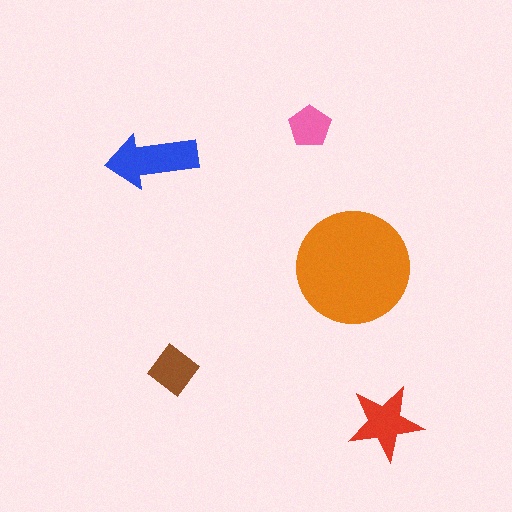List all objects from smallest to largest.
The pink pentagon, the brown diamond, the red star, the blue arrow, the orange circle.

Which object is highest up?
The pink pentagon is topmost.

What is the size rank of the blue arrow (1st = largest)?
2nd.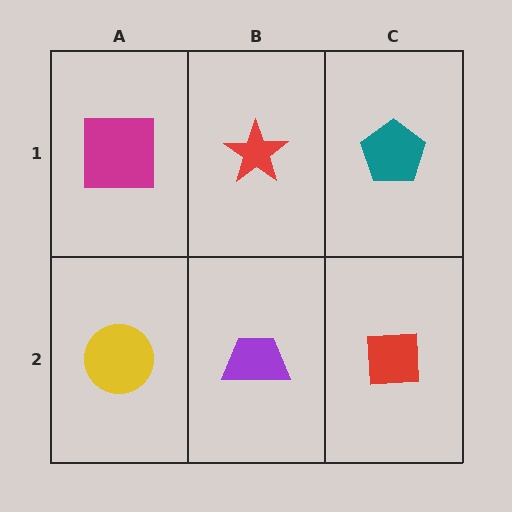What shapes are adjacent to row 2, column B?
A red star (row 1, column B), a yellow circle (row 2, column A), a red square (row 2, column C).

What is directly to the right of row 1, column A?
A red star.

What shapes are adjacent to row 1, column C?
A red square (row 2, column C), a red star (row 1, column B).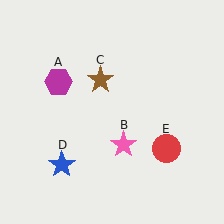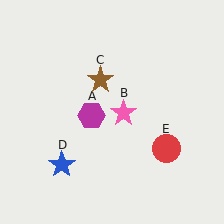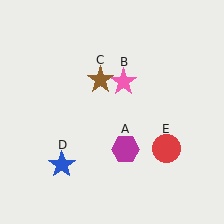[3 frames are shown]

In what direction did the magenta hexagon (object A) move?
The magenta hexagon (object A) moved down and to the right.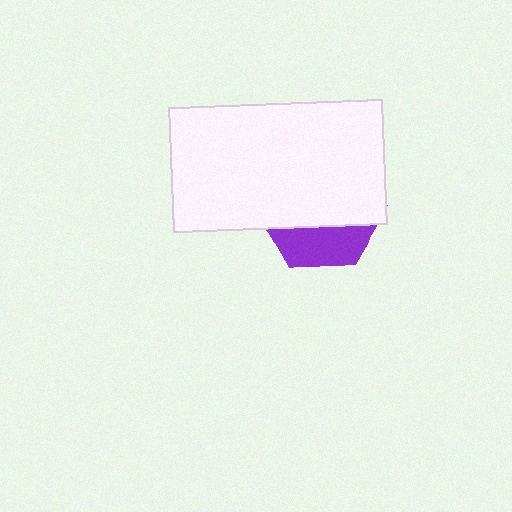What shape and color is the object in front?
The object in front is a white rectangle.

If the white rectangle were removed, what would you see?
You would see the complete purple hexagon.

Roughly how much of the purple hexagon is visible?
A small part of it is visible (roughly 31%).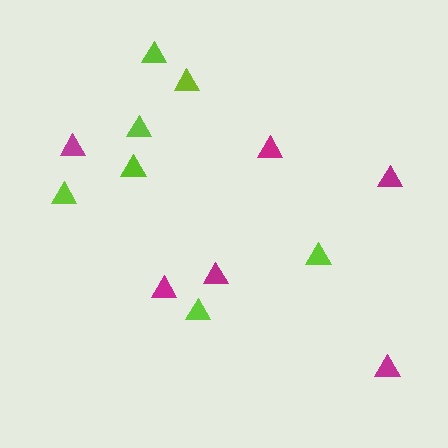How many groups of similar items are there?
There are 2 groups: one group of magenta triangles (6) and one group of lime triangles (7).